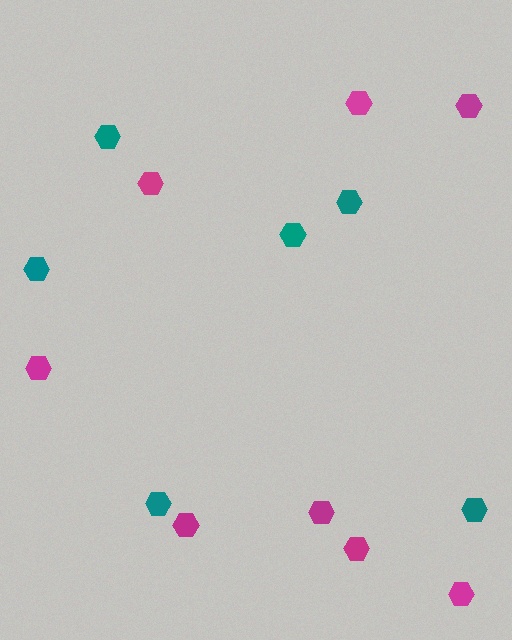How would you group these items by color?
There are 2 groups: one group of magenta hexagons (8) and one group of teal hexagons (6).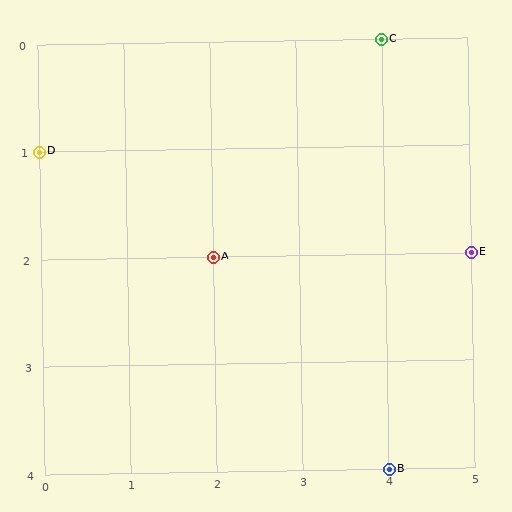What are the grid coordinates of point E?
Point E is at grid coordinates (5, 2).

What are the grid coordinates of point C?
Point C is at grid coordinates (4, 0).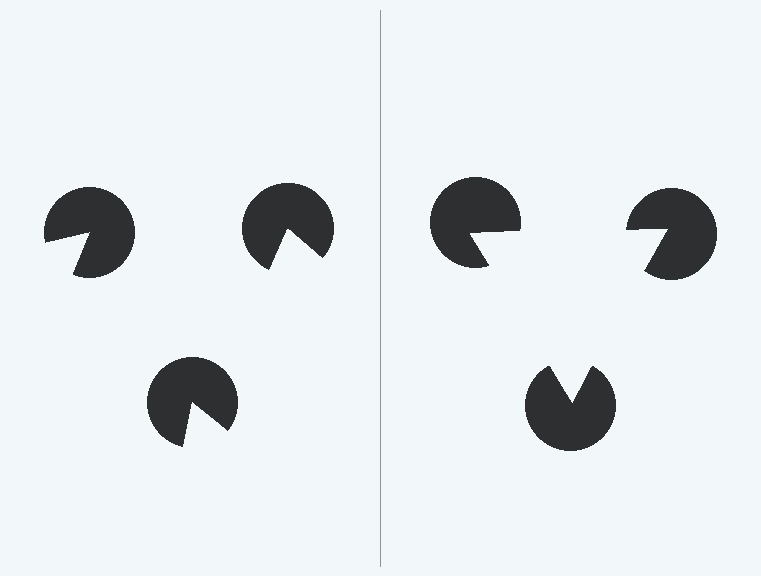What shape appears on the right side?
An illusory triangle.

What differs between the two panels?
The pac-man discs are positioned identically on both sides; only the wedge orientations differ. On the right they align to a triangle; on the left they are misaligned.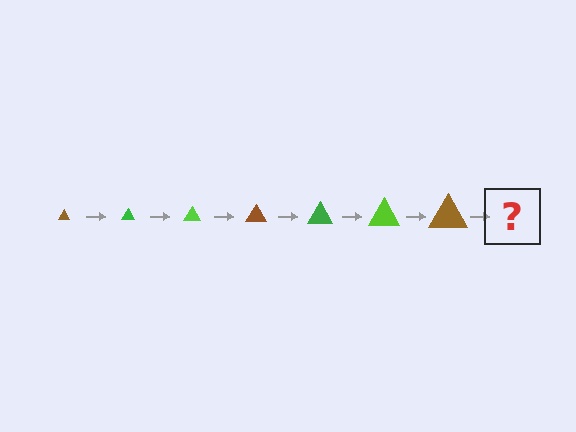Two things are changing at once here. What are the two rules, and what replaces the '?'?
The two rules are that the triangle grows larger each step and the color cycles through brown, green, and lime. The '?' should be a green triangle, larger than the previous one.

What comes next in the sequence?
The next element should be a green triangle, larger than the previous one.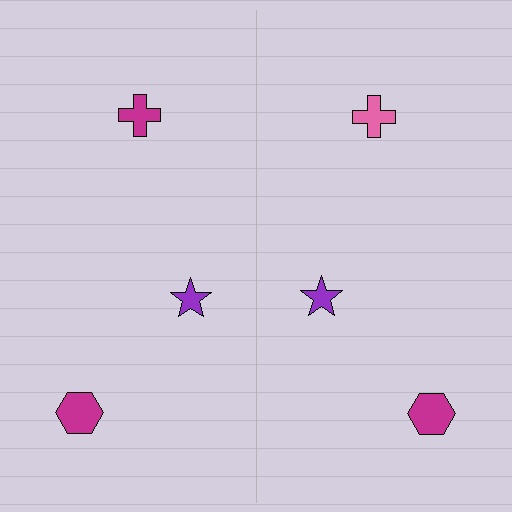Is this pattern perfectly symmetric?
No, the pattern is not perfectly symmetric. The pink cross on the right side breaks the symmetry — its mirror counterpart is magenta.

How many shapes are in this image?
There are 6 shapes in this image.